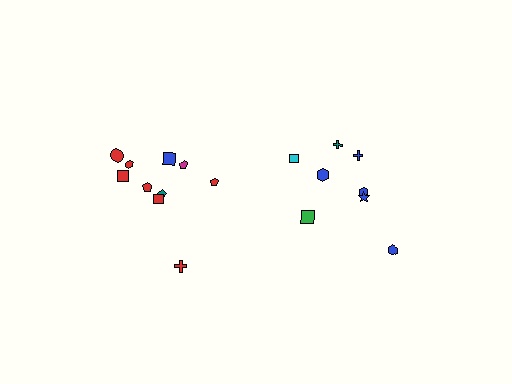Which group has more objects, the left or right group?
The left group.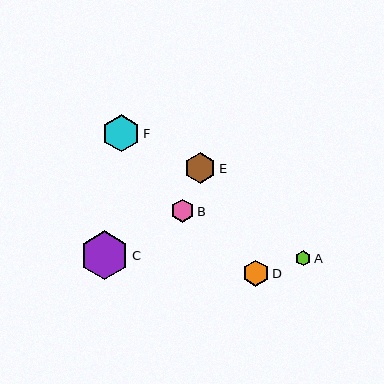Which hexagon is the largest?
Hexagon C is the largest with a size of approximately 48 pixels.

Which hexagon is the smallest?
Hexagon A is the smallest with a size of approximately 15 pixels.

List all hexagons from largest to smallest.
From largest to smallest: C, F, E, D, B, A.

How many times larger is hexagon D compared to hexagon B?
Hexagon D is approximately 1.1 times the size of hexagon B.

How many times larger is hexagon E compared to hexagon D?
Hexagon E is approximately 1.2 times the size of hexagon D.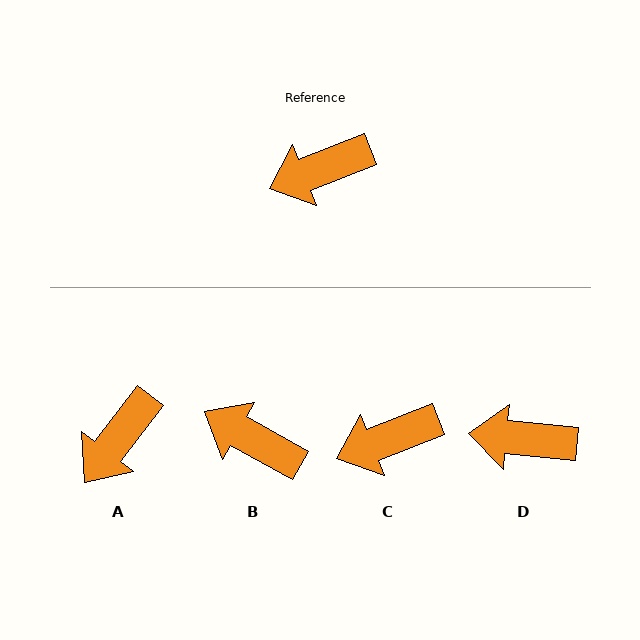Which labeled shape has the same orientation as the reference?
C.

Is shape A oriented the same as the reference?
No, it is off by about 31 degrees.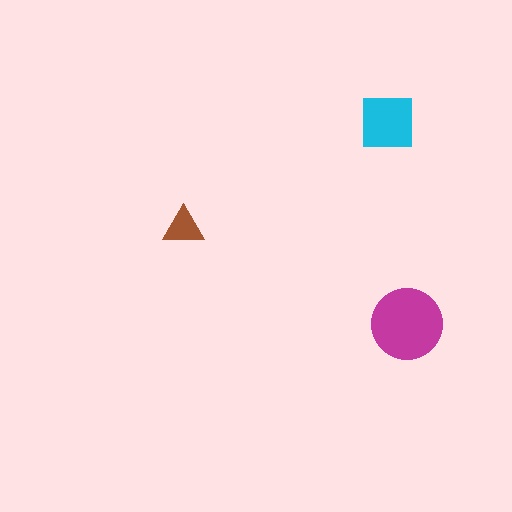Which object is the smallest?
The brown triangle.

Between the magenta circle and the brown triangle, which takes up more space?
The magenta circle.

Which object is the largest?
The magenta circle.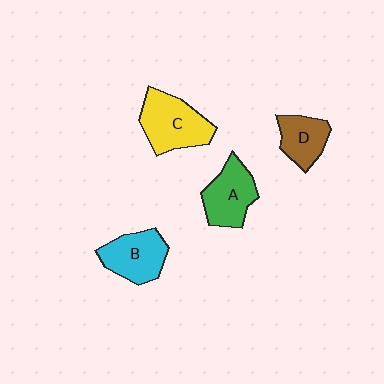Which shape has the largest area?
Shape C (yellow).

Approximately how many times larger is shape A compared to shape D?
Approximately 1.3 times.